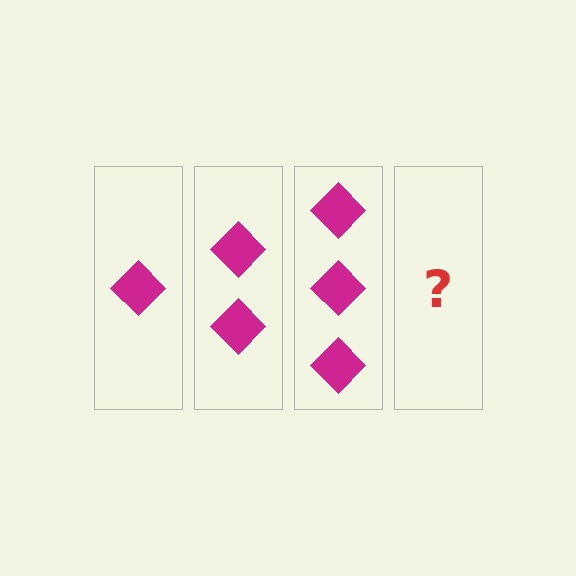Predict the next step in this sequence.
The next step is 4 diamonds.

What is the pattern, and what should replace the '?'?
The pattern is that each step adds one more diamond. The '?' should be 4 diamonds.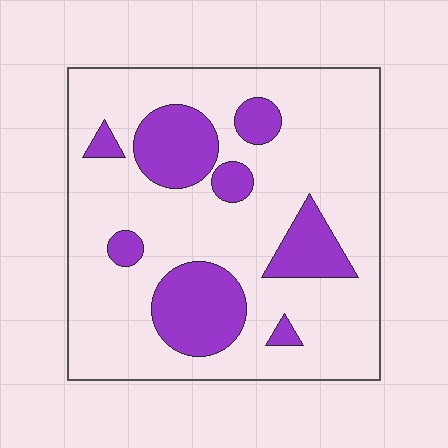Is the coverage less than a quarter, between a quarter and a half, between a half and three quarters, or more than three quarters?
Less than a quarter.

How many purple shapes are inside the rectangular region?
8.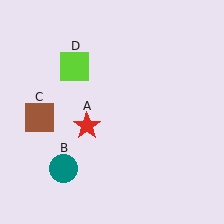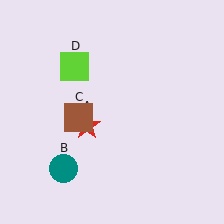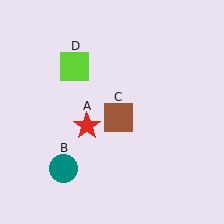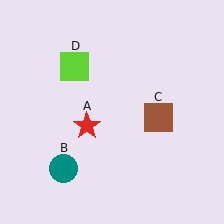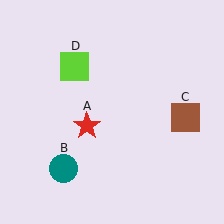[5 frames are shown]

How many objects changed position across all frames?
1 object changed position: brown square (object C).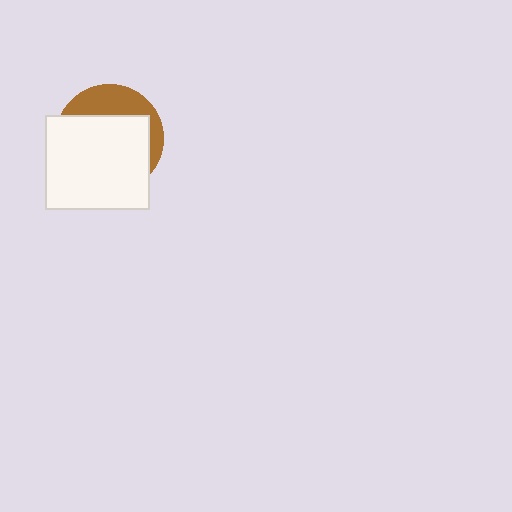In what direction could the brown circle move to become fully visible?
The brown circle could move up. That would shift it out from behind the white rectangle entirely.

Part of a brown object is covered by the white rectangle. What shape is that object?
It is a circle.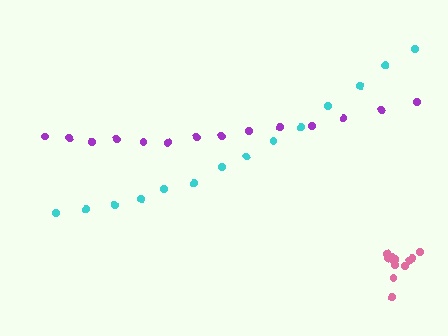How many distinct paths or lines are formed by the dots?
There are 3 distinct paths.